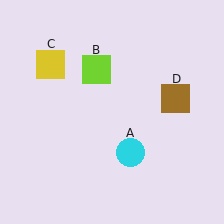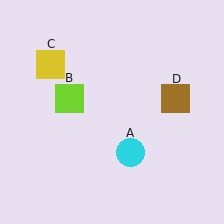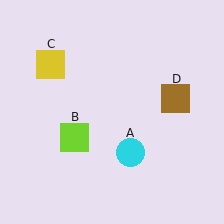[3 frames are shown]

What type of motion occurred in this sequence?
The lime square (object B) rotated counterclockwise around the center of the scene.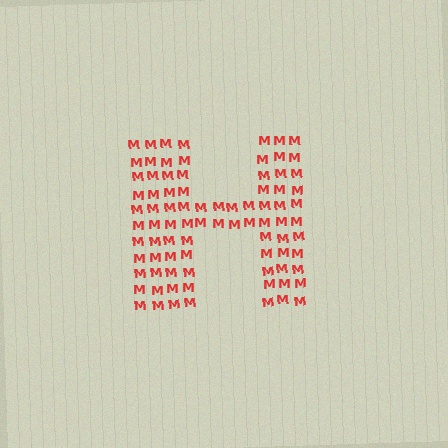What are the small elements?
The small elements are letter M's.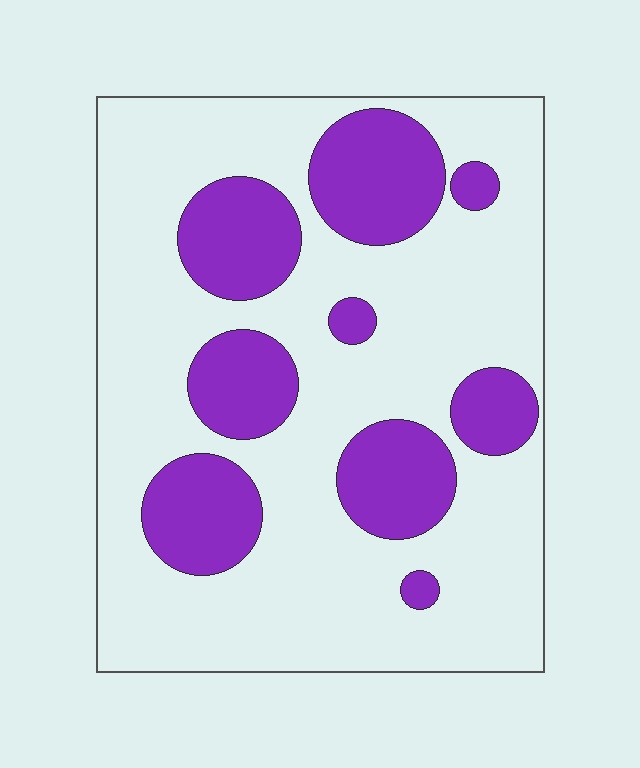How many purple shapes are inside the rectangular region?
9.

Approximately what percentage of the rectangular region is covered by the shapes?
Approximately 30%.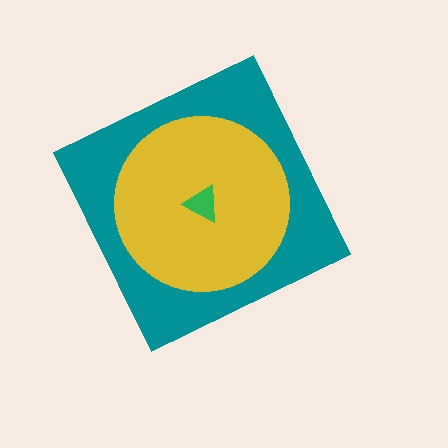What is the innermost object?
The green triangle.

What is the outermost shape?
The teal diamond.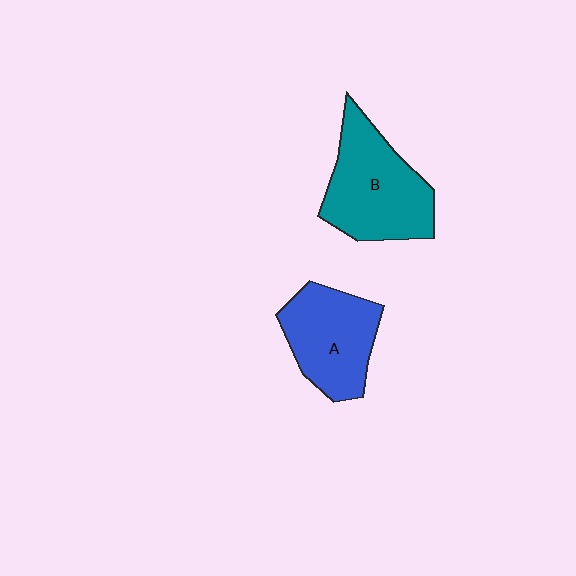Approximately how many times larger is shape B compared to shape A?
Approximately 1.2 times.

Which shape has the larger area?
Shape B (teal).